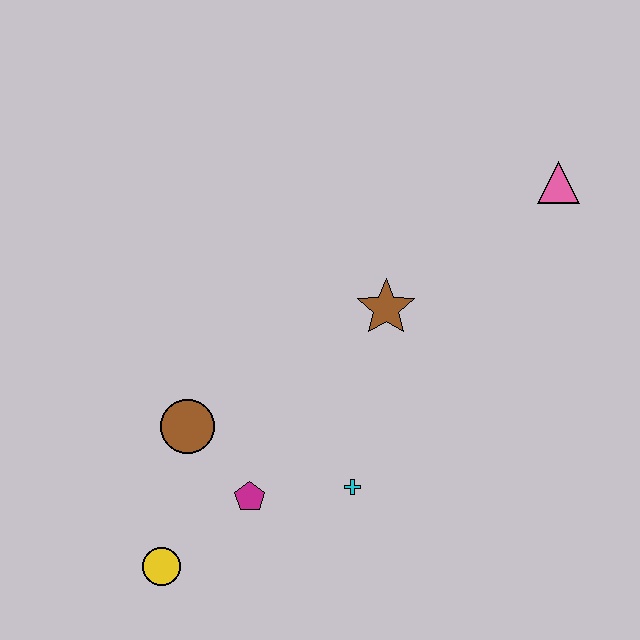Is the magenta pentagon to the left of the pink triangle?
Yes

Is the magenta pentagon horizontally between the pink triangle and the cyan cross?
No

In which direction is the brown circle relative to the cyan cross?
The brown circle is to the left of the cyan cross.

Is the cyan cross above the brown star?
No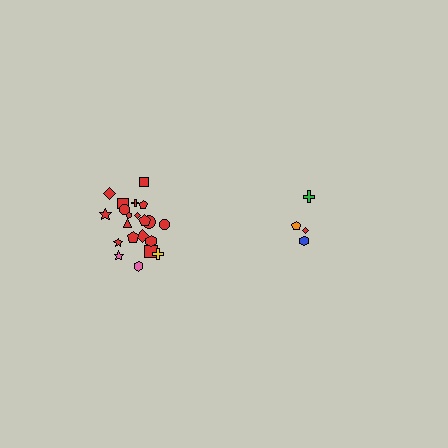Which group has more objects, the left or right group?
The left group.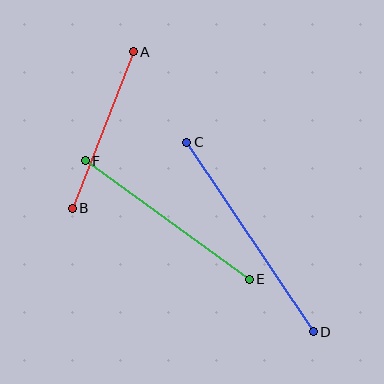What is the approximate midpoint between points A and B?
The midpoint is at approximately (103, 130) pixels.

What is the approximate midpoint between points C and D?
The midpoint is at approximately (250, 237) pixels.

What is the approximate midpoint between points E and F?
The midpoint is at approximately (167, 220) pixels.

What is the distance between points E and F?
The distance is approximately 202 pixels.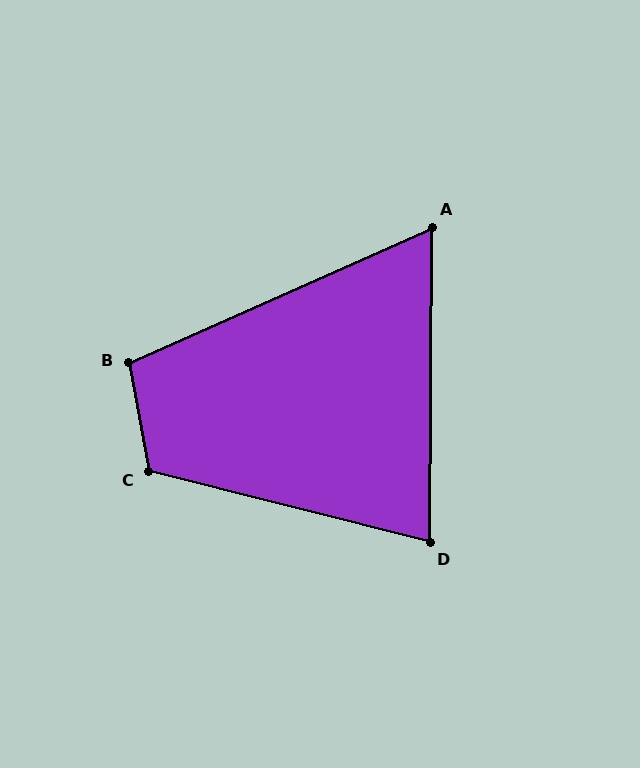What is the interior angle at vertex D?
Approximately 76 degrees (acute).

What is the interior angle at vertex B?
Approximately 104 degrees (obtuse).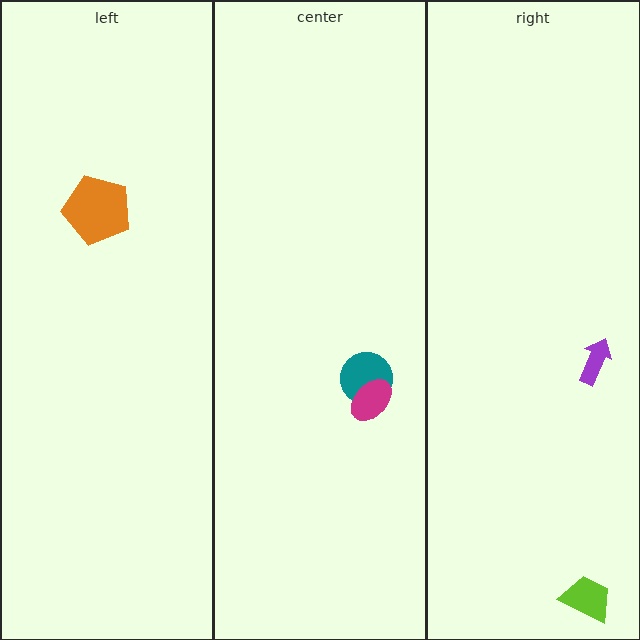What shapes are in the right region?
The purple arrow, the lime trapezoid.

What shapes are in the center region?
The teal circle, the magenta ellipse.